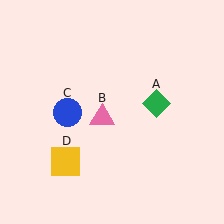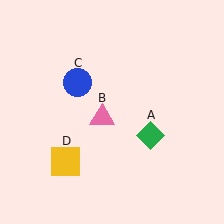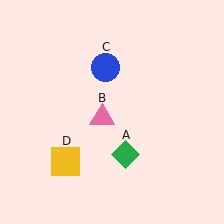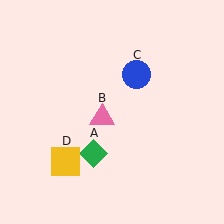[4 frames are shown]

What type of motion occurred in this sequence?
The green diamond (object A), blue circle (object C) rotated clockwise around the center of the scene.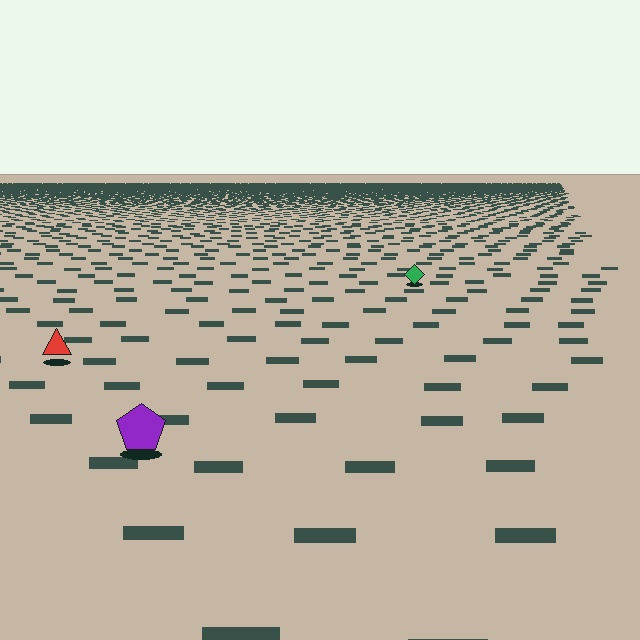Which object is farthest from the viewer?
The green diamond is farthest from the viewer. It appears smaller and the ground texture around it is denser.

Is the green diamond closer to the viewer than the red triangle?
No. The red triangle is closer — you can tell from the texture gradient: the ground texture is coarser near it.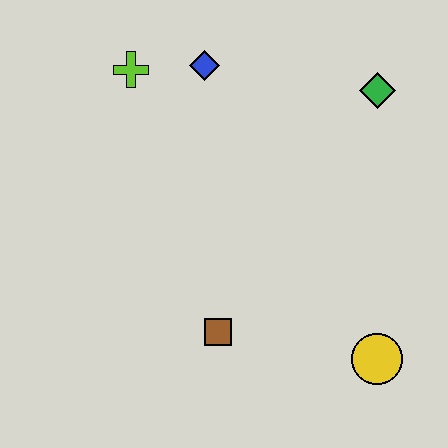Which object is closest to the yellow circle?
The brown square is closest to the yellow circle.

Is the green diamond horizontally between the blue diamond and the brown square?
No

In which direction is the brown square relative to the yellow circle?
The brown square is to the left of the yellow circle.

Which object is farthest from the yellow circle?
The lime cross is farthest from the yellow circle.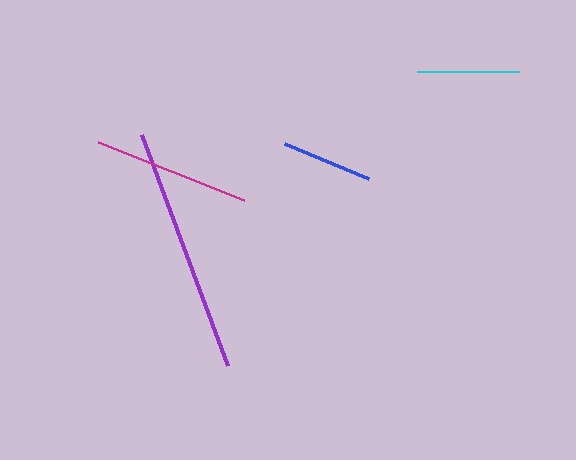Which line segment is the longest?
The purple line is the longest at approximately 246 pixels.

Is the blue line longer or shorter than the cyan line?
The cyan line is longer than the blue line.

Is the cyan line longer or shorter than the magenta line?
The magenta line is longer than the cyan line.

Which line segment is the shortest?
The blue line is the shortest at approximately 91 pixels.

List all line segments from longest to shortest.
From longest to shortest: purple, magenta, cyan, blue.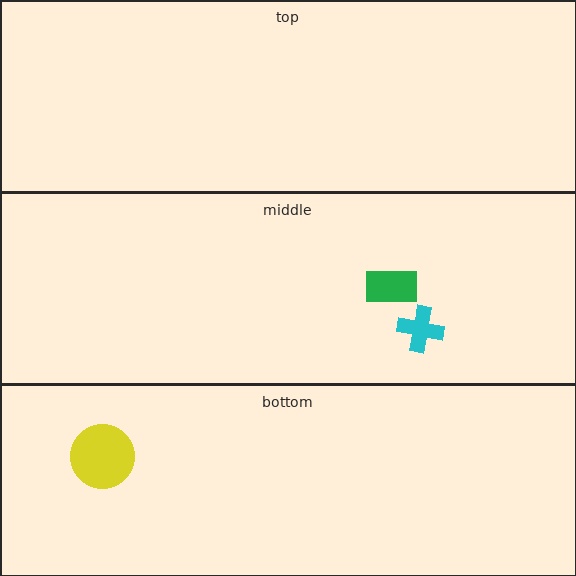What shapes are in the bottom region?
The yellow circle.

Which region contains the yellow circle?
The bottom region.